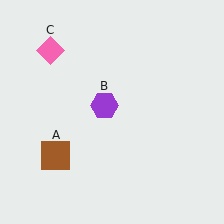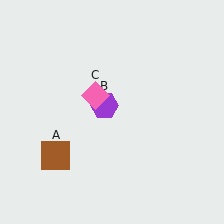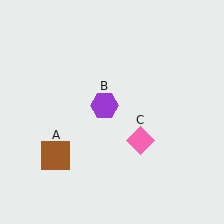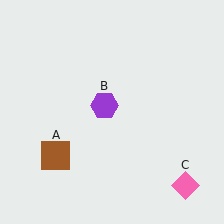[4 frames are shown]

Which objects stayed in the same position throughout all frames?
Brown square (object A) and purple hexagon (object B) remained stationary.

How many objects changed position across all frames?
1 object changed position: pink diamond (object C).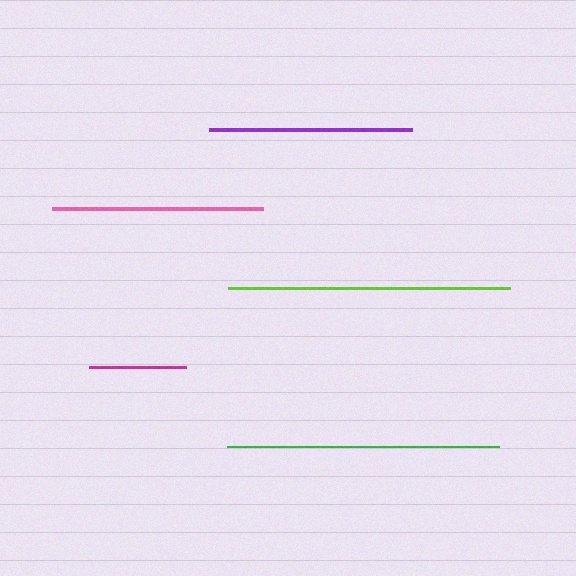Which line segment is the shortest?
The magenta line is the shortest at approximately 97 pixels.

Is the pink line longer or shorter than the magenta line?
The pink line is longer than the magenta line.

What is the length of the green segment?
The green segment is approximately 273 pixels long.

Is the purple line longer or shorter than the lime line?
The lime line is longer than the purple line.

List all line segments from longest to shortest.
From longest to shortest: lime, green, pink, purple, magenta.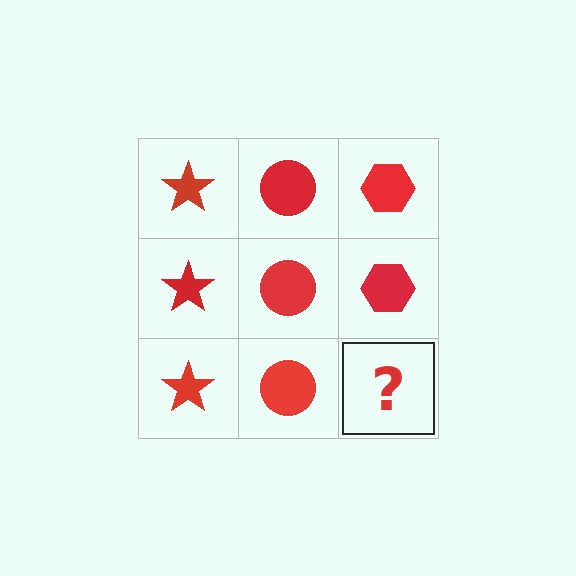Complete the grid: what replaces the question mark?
The question mark should be replaced with a red hexagon.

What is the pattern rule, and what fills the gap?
The rule is that each column has a consistent shape. The gap should be filled with a red hexagon.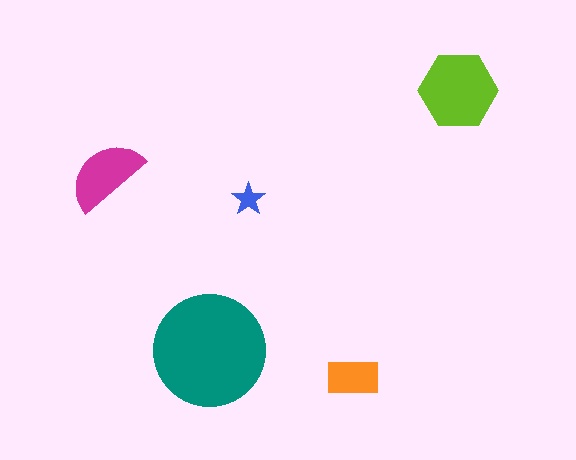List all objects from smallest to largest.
The blue star, the orange rectangle, the magenta semicircle, the lime hexagon, the teal circle.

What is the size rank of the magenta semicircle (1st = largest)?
3rd.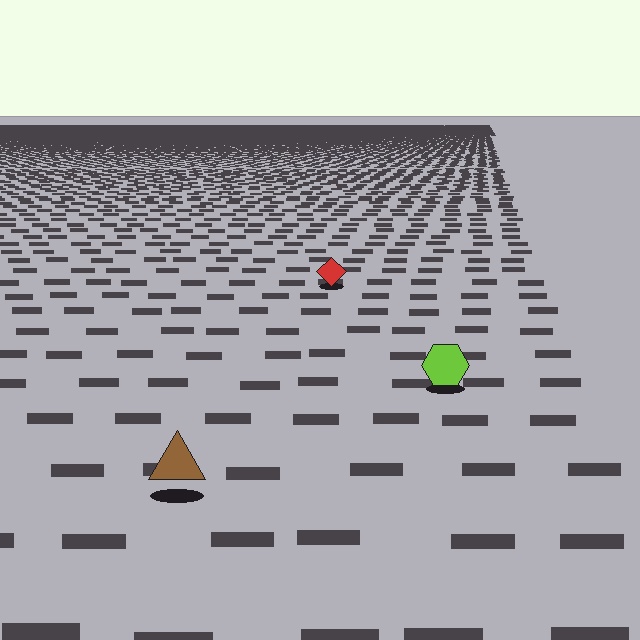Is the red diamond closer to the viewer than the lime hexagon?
No. The lime hexagon is closer — you can tell from the texture gradient: the ground texture is coarser near it.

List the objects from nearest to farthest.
From nearest to farthest: the brown triangle, the lime hexagon, the red diamond.